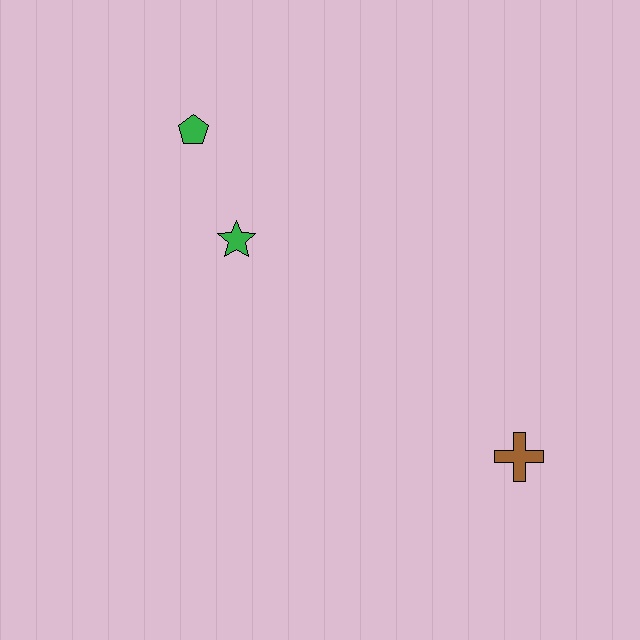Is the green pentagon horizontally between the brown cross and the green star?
No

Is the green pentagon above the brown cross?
Yes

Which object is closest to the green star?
The green pentagon is closest to the green star.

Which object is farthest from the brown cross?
The green pentagon is farthest from the brown cross.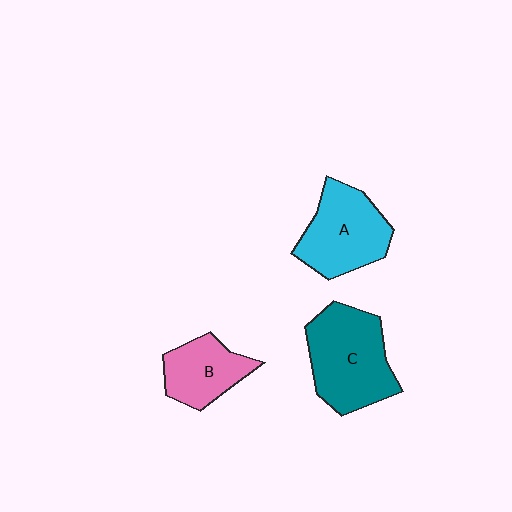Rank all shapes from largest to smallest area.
From largest to smallest: C (teal), A (cyan), B (pink).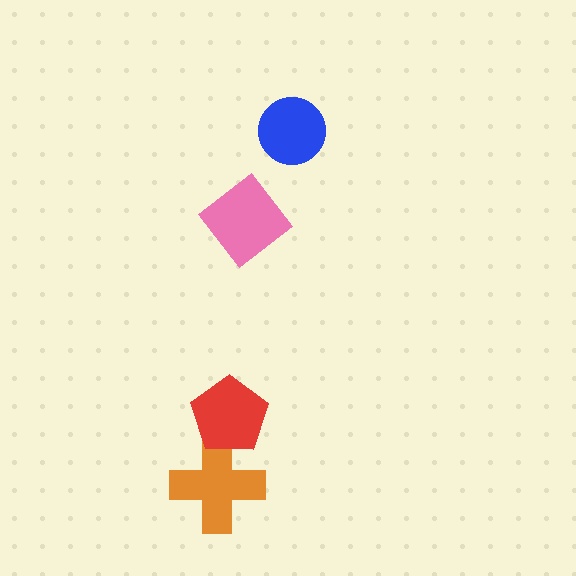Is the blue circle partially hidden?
No, no other shape covers it.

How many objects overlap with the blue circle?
0 objects overlap with the blue circle.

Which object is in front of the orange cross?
The red pentagon is in front of the orange cross.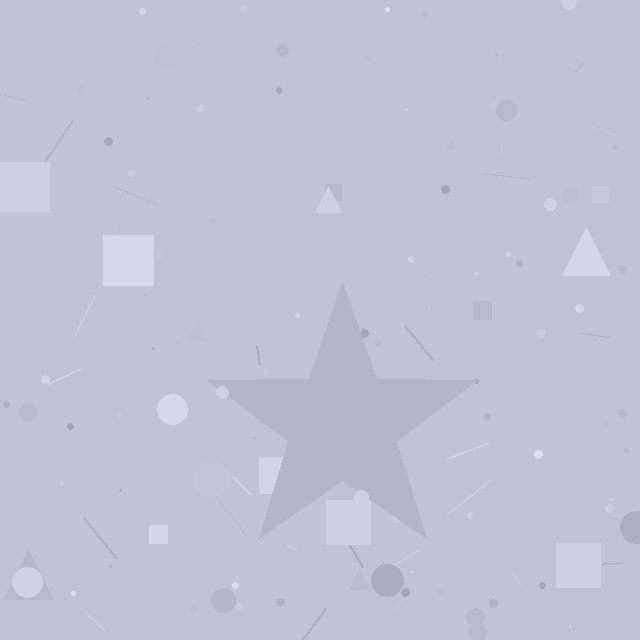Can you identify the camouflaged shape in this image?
The camouflaged shape is a star.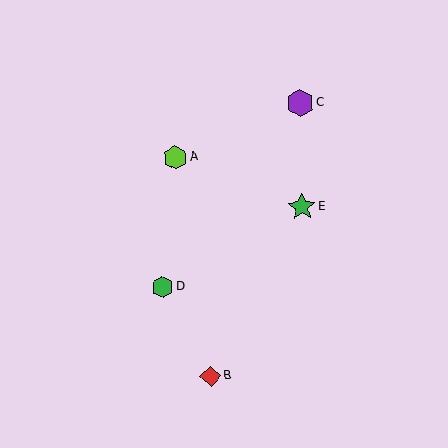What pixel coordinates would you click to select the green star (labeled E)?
Click at (302, 207) to select the green star E.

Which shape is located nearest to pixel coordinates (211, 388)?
The red diamond (labeled B) at (210, 376) is nearest to that location.